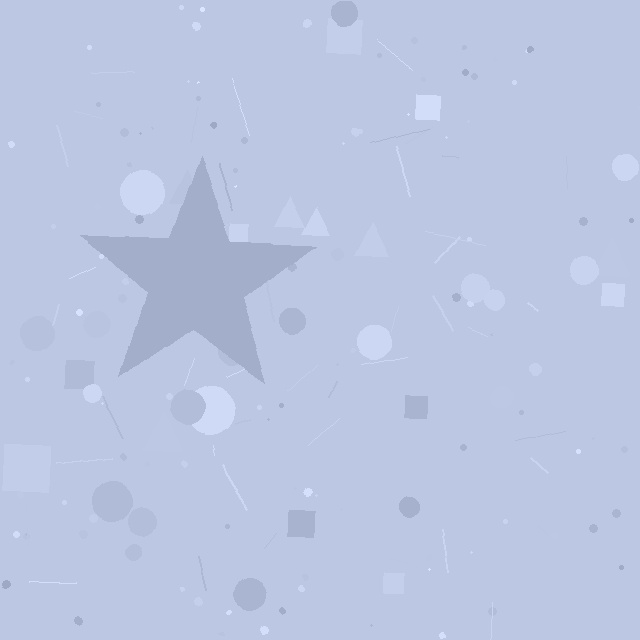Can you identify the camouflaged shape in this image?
The camouflaged shape is a star.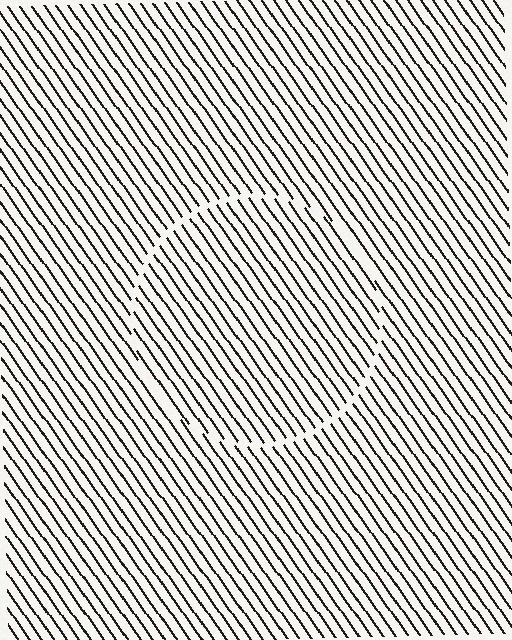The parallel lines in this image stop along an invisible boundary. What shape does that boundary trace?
An illusory circle. The interior of the shape contains the same grating, shifted by half a period — the contour is defined by the phase discontinuity where line-ends from the inner and outer gratings abut.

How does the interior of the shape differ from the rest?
The interior of the shape contains the same grating, shifted by half a period — the contour is defined by the phase discontinuity where line-ends from the inner and outer gratings abut.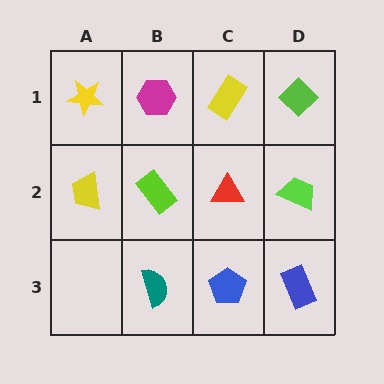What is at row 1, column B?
A magenta hexagon.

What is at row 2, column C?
A red triangle.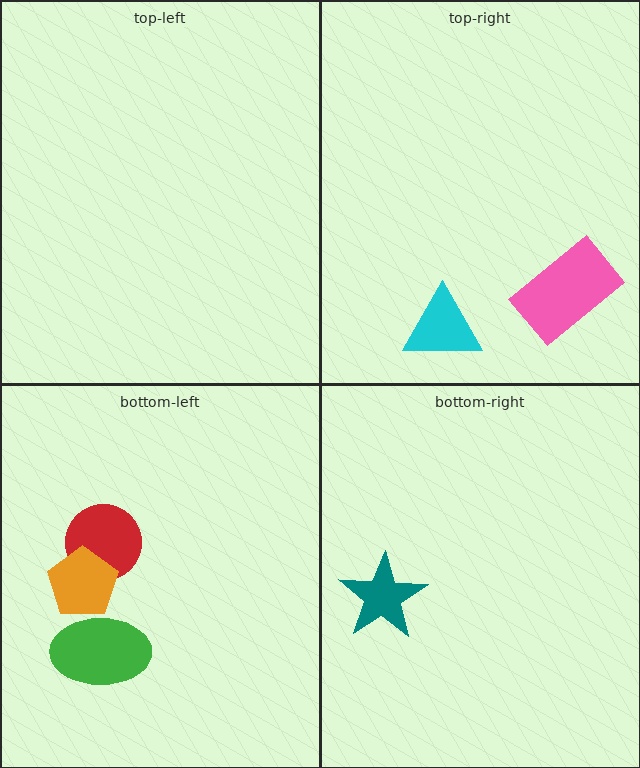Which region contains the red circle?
The bottom-left region.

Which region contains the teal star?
The bottom-right region.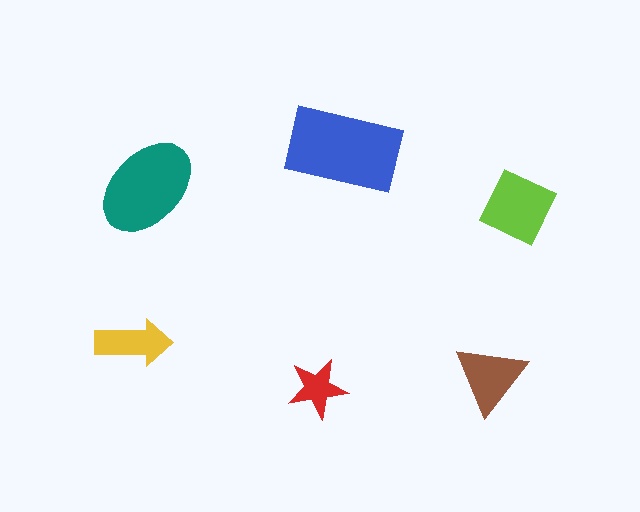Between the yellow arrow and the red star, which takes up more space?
The yellow arrow.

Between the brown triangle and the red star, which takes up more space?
The brown triangle.